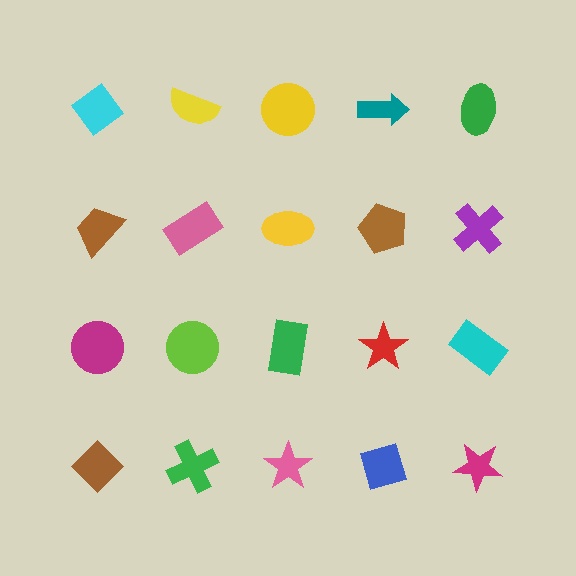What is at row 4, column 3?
A pink star.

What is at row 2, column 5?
A purple cross.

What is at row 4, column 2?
A green cross.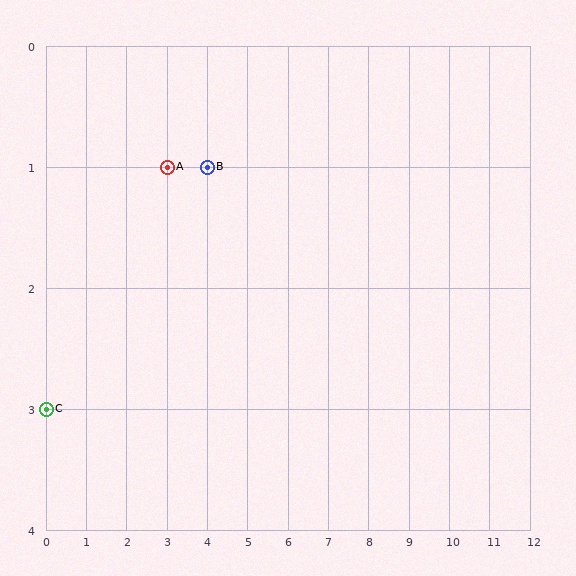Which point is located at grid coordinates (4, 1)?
Point B is at (4, 1).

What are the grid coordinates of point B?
Point B is at grid coordinates (4, 1).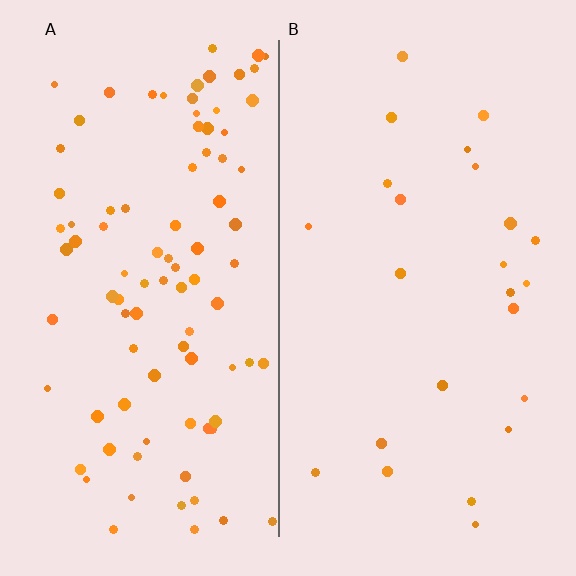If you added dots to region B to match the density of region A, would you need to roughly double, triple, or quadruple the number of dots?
Approximately quadruple.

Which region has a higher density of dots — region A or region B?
A (the left).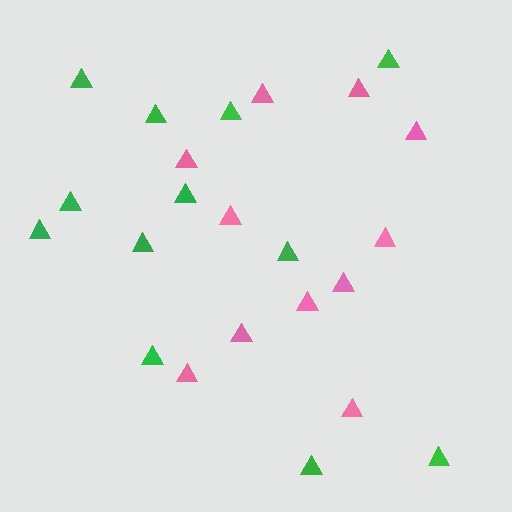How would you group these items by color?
There are 2 groups: one group of pink triangles (11) and one group of green triangles (12).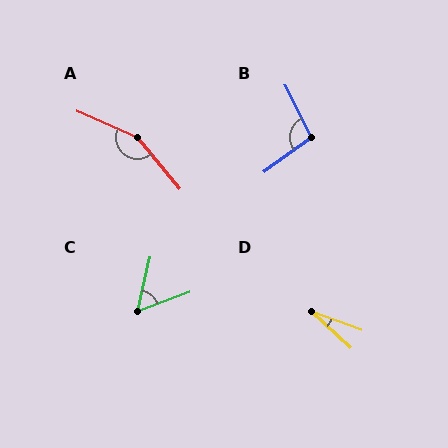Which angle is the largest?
A, at approximately 153 degrees.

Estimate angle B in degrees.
Approximately 99 degrees.